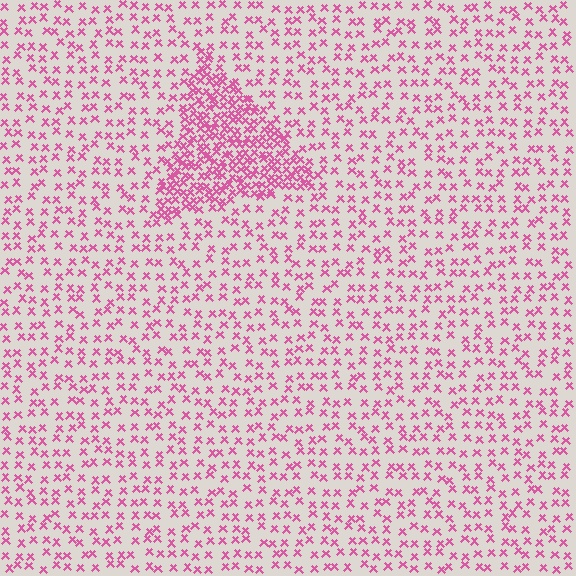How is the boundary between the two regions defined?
The boundary is defined by a change in element density (approximately 2.6x ratio). All elements are the same color, size, and shape.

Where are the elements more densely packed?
The elements are more densely packed inside the triangle boundary.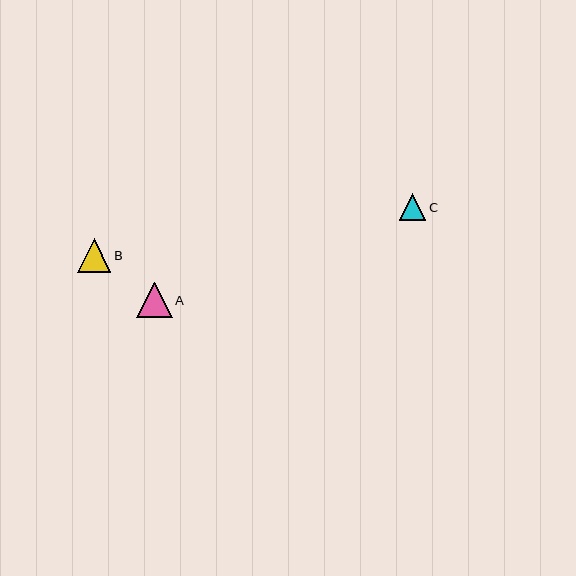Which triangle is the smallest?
Triangle C is the smallest with a size of approximately 27 pixels.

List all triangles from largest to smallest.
From largest to smallest: A, B, C.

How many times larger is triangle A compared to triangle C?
Triangle A is approximately 1.3 times the size of triangle C.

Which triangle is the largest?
Triangle A is the largest with a size of approximately 36 pixels.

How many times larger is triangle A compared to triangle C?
Triangle A is approximately 1.3 times the size of triangle C.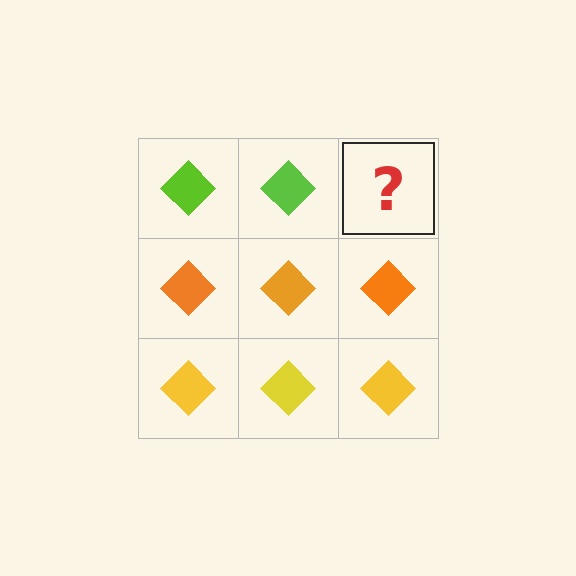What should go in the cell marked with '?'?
The missing cell should contain a lime diamond.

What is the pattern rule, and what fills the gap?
The rule is that each row has a consistent color. The gap should be filled with a lime diamond.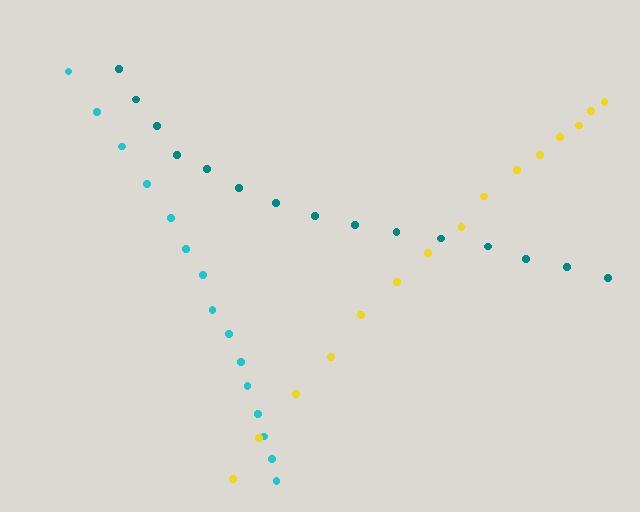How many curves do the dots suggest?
There are 3 distinct paths.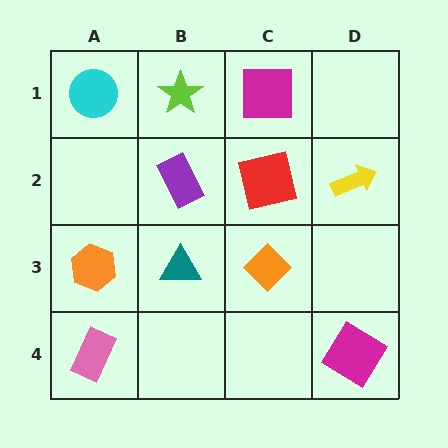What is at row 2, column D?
A yellow arrow.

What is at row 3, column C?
An orange diamond.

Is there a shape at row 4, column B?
No, that cell is empty.